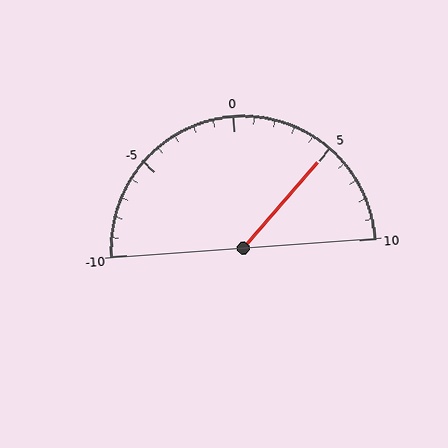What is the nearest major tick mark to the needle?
The nearest major tick mark is 5.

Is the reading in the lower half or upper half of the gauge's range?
The reading is in the upper half of the range (-10 to 10).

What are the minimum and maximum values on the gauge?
The gauge ranges from -10 to 10.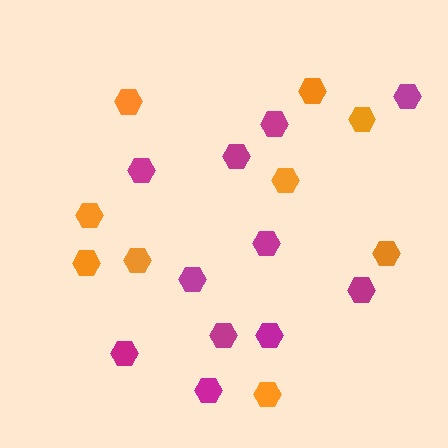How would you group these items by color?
There are 2 groups: one group of orange hexagons (9) and one group of magenta hexagons (11).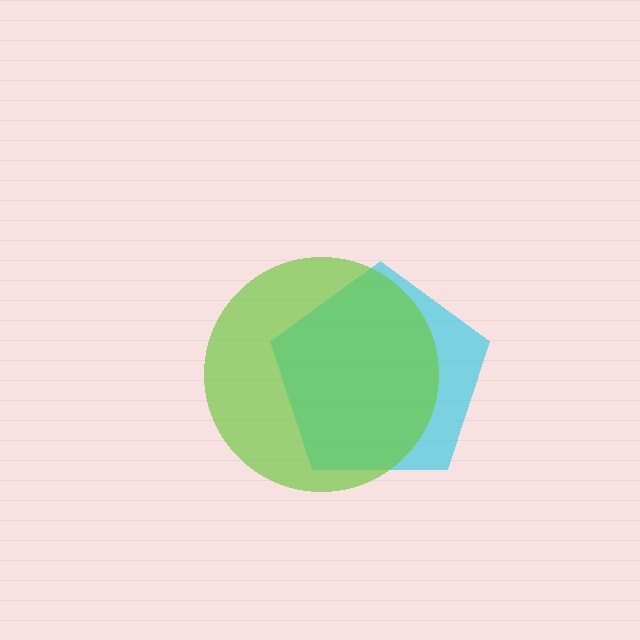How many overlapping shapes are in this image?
There are 2 overlapping shapes in the image.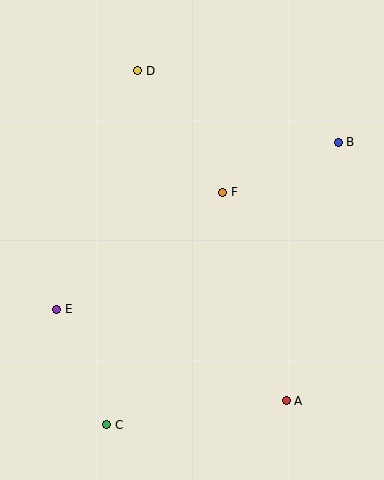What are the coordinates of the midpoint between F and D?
The midpoint between F and D is at (180, 132).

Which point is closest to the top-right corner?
Point B is closest to the top-right corner.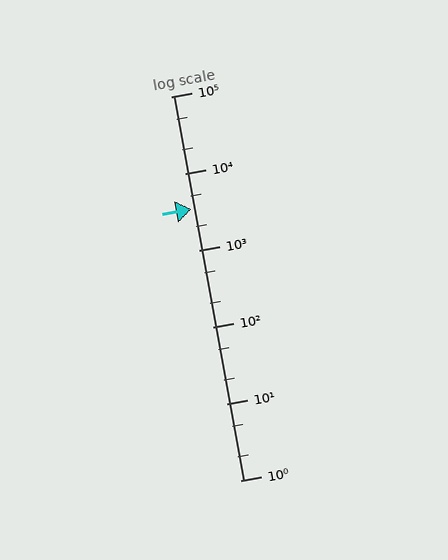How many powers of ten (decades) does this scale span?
The scale spans 5 decades, from 1 to 100000.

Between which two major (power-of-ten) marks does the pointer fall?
The pointer is between 1000 and 10000.